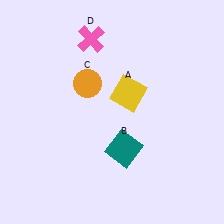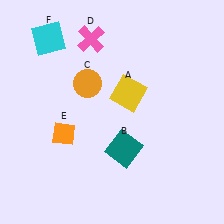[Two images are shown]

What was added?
An orange diamond (E), a cyan square (F) were added in Image 2.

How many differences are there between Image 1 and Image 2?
There are 2 differences between the two images.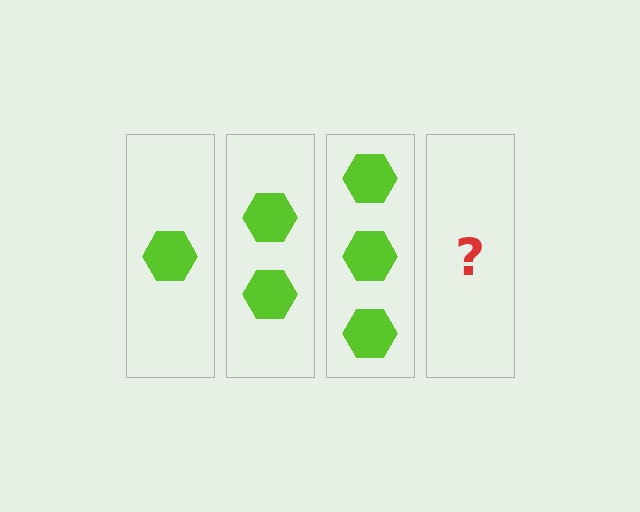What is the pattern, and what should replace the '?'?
The pattern is that each step adds one more hexagon. The '?' should be 4 hexagons.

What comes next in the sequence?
The next element should be 4 hexagons.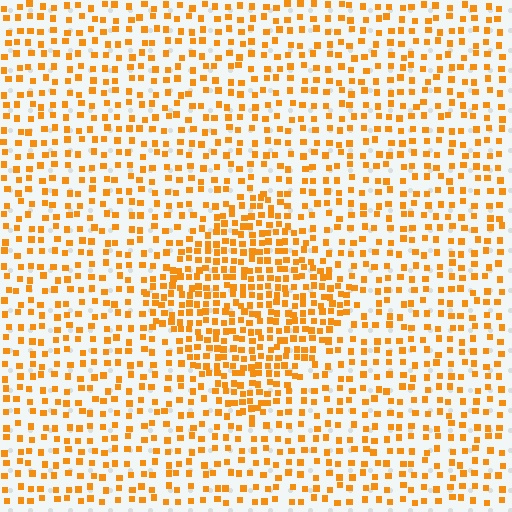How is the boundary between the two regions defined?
The boundary is defined by a change in element density (approximately 2.0x ratio). All elements are the same color, size, and shape.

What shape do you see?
I see a diamond.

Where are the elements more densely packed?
The elements are more densely packed inside the diamond boundary.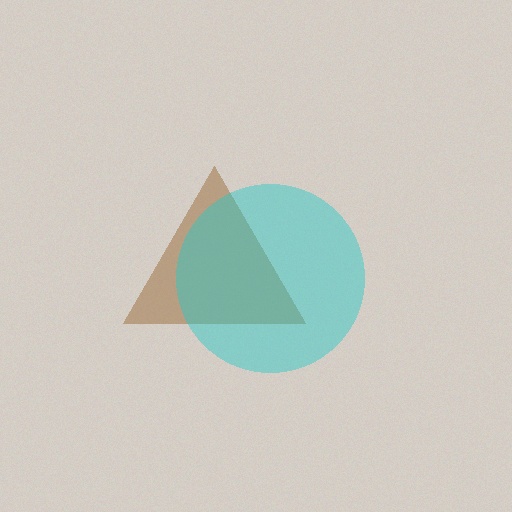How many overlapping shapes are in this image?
There are 2 overlapping shapes in the image.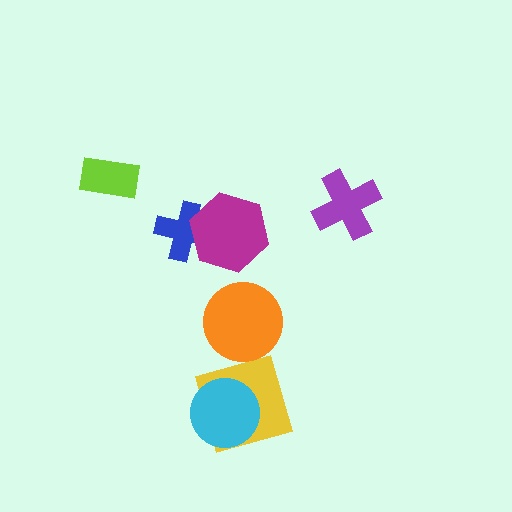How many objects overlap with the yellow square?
1 object overlaps with the yellow square.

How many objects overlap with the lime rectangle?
0 objects overlap with the lime rectangle.